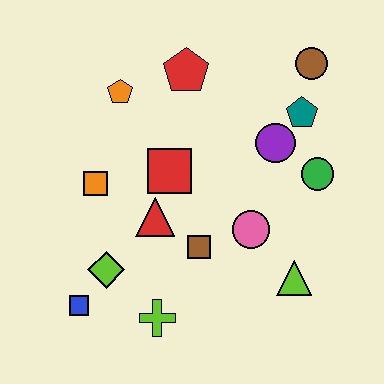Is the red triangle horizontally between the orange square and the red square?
Yes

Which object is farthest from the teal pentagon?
The blue square is farthest from the teal pentagon.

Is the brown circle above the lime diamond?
Yes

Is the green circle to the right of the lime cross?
Yes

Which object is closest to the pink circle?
The brown square is closest to the pink circle.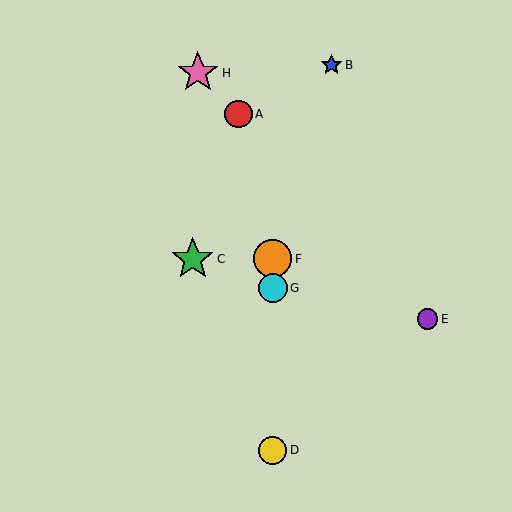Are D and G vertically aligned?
Yes, both are at x≈273.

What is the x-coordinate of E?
Object E is at x≈428.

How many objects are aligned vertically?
3 objects (D, F, G) are aligned vertically.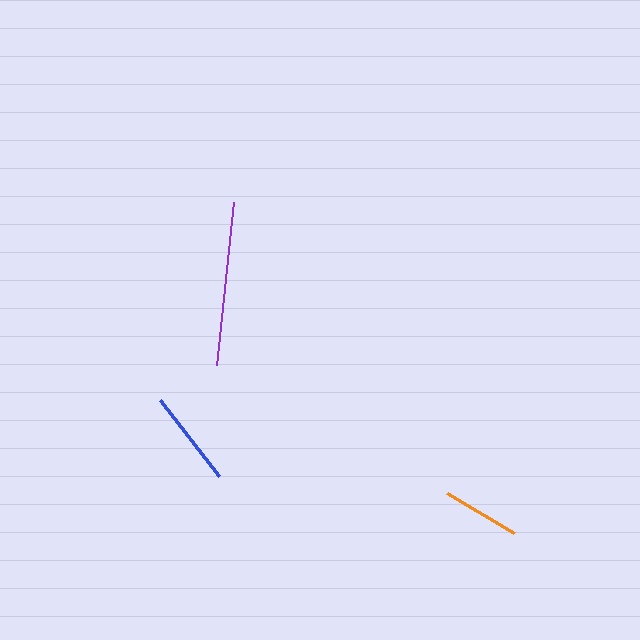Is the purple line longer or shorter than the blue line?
The purple line is longer than the blue line.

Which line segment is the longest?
The purple line is the longest at approximately 164 pixels.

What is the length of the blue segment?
The blue segment is approximately 96 pixels long.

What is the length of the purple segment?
The purple segment is approximately 164 pixels long.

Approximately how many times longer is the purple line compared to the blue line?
The purple line is approximately 1.7 times the length of the blue line.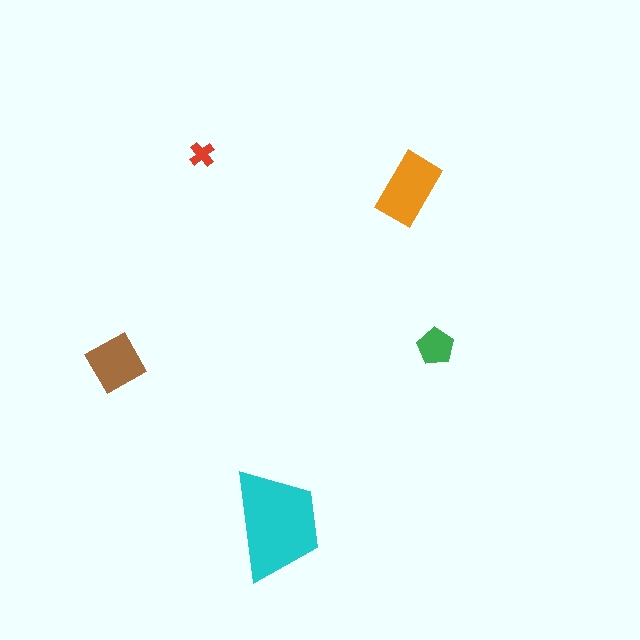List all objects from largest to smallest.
The cyan trapezoid, the orange rectangle, the brown diamond, the green pentagon, the red cross.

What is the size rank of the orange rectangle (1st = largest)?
2nd.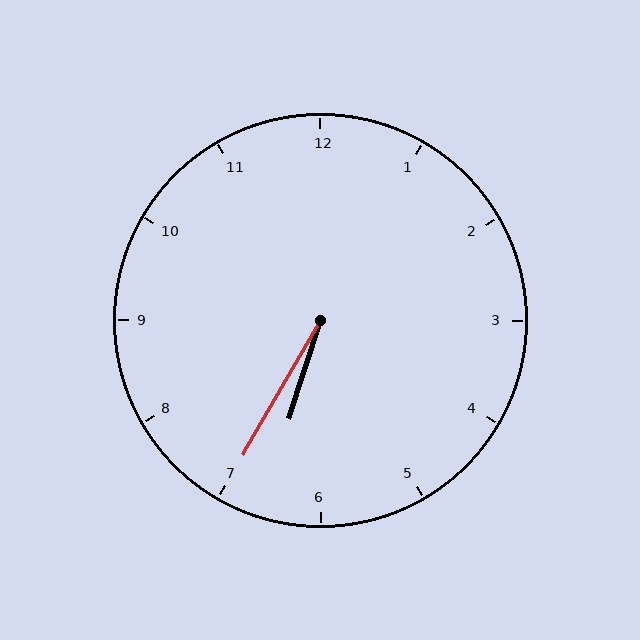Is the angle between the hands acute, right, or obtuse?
It is acute.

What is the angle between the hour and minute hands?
Approximately 12 degrees.